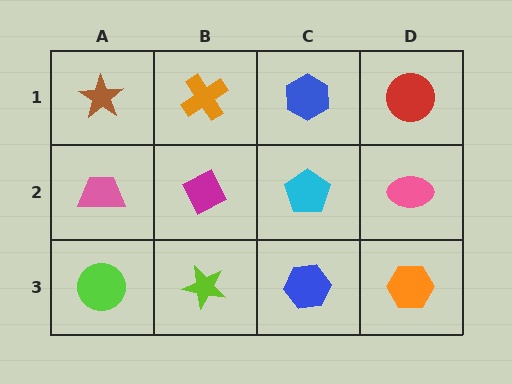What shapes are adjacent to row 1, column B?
A magenta diamond (row 2, column B), a brown star (row 1, column A), a blue hexagon (row 1, column C).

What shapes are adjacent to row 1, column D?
A pink ellipse (row 2, column D), a blue hexagon (row 1, column C).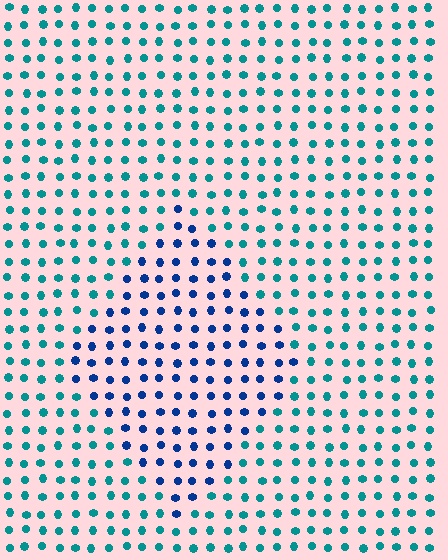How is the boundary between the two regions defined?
The boundary is defined purely by a slight shift in hue (about 40 degrees). Spacing, size, and orientation are identical on both sides.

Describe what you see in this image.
The image is filled with small teal elements in a uniform arrangement. A diamond-shaped region is visible where the elements are tinted to a slightly different hue, forming a subtle color boundary.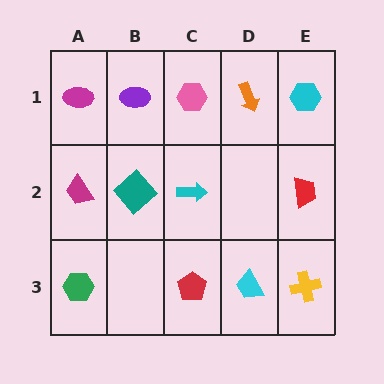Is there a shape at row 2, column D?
No, that cell is empty.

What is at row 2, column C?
A cyan arrow.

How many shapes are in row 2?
4 shapes.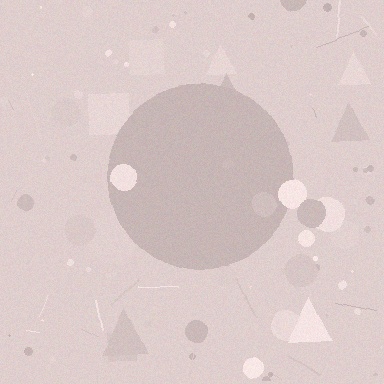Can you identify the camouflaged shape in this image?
The camouflaged shape is a circle.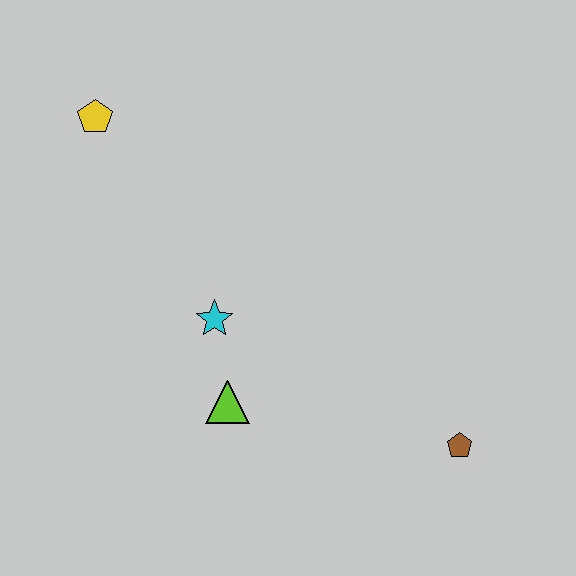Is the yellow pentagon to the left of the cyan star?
Yes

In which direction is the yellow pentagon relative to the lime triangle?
The yellow pentagon is above the lime triangle.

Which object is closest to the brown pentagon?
The lime triangle is closest to the brown pentagon.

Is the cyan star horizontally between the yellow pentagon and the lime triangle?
Yes